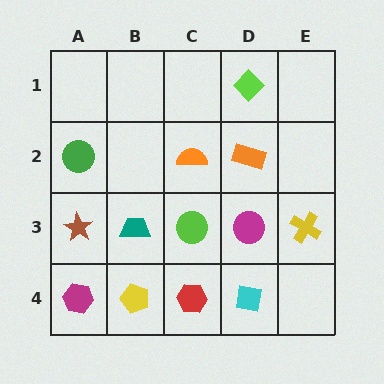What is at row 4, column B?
A yellow pentagon.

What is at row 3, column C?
A lime circle.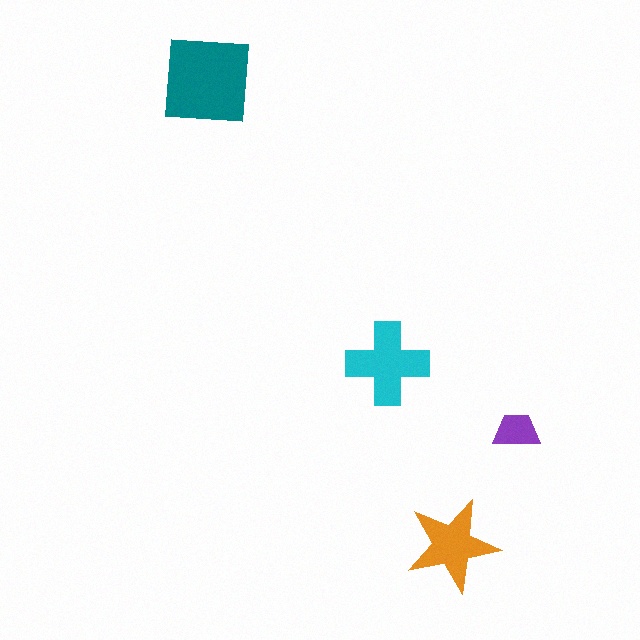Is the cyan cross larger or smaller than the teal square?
Smaller.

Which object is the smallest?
The purple trapezoid.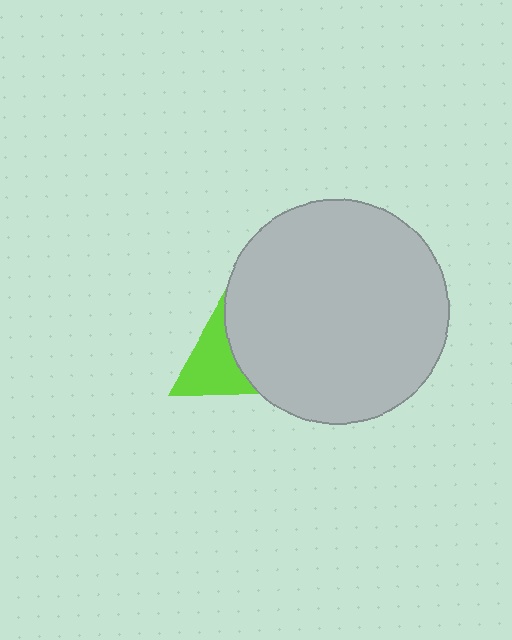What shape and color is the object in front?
The object in front is a light gray circle.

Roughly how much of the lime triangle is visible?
A small part of it is visible (roughly 45%).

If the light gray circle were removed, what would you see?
You would see the complete lime triangle.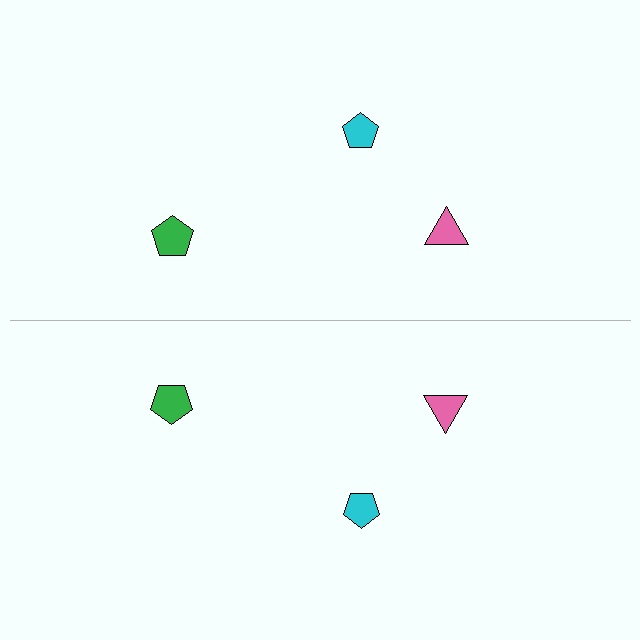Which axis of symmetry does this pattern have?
The pattern has a horizontal axis of symmetry running through the center of the image.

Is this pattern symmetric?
Yes, this pattern has bilateral (reflection) symmetry.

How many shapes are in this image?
There are 6 shapes in this image.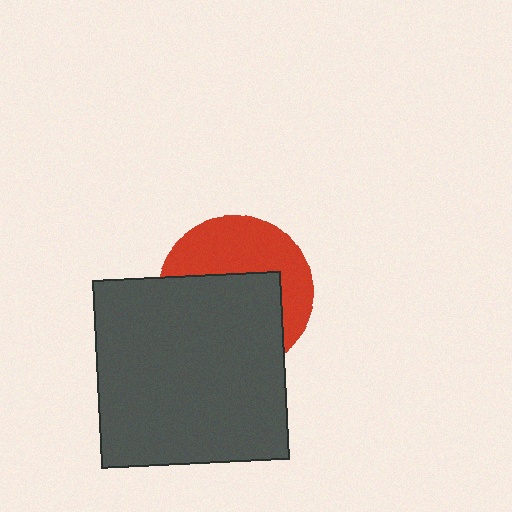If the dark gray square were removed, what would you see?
You would see the complete red circle.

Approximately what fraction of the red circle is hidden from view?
Roughly 56% of the red circle is hidden behind the dark gray square.